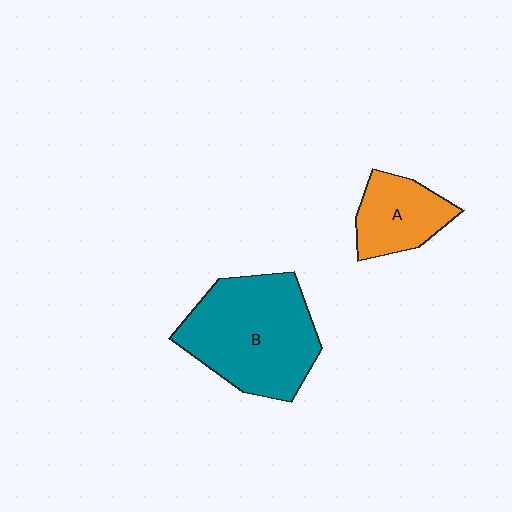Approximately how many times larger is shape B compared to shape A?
Approximately 2.1 times.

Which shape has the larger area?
Shape B (teal).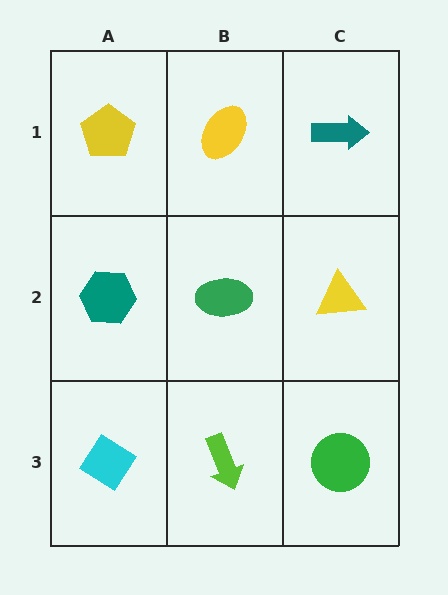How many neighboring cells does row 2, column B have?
4.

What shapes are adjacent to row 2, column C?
A teal arrow (row 1, column C), a green circle (row 3, column C), a green ellipse (row 2, column B).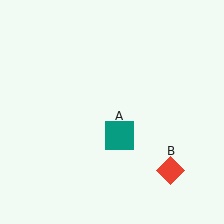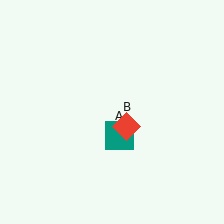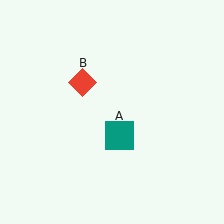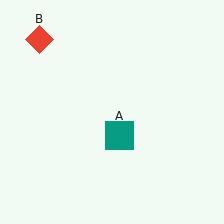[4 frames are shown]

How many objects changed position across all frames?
1 object changed position: red diamond (object B).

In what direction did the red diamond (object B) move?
The red diamond (object B) moved up and to the left.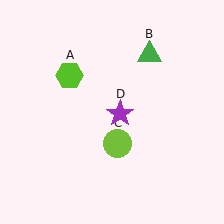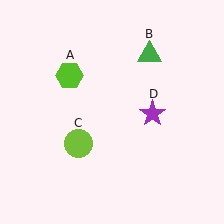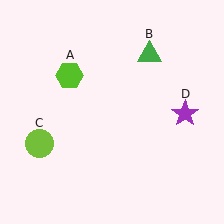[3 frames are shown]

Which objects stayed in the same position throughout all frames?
Lime hexagon (object A) and green triangle (object B) remained stationary.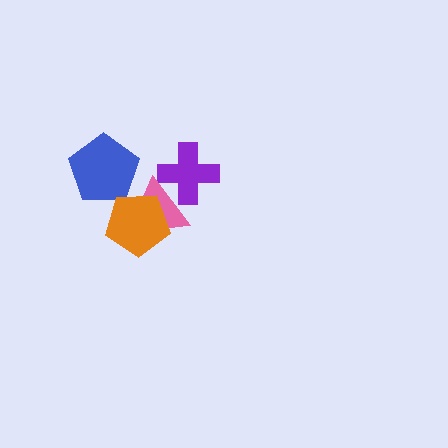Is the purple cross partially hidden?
Yes, it is partially covered by another shape.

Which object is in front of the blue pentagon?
The orange pentagon is in front of the blue pentagon.